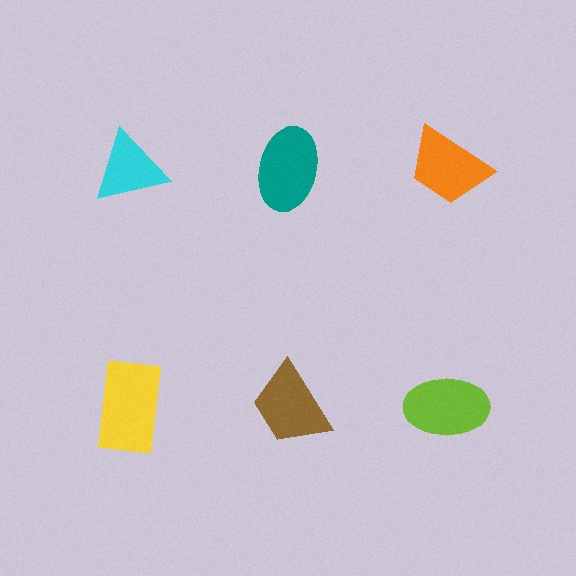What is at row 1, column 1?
A cyan triangle.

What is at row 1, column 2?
A teal ellipse.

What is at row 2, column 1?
A yellow rectangle.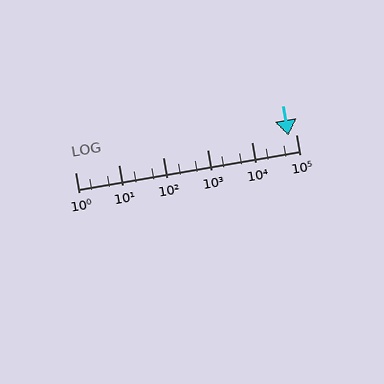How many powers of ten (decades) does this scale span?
The scale spans 5 decades, from 1 to 100000.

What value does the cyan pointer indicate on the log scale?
The pointer indicates approximately 69000.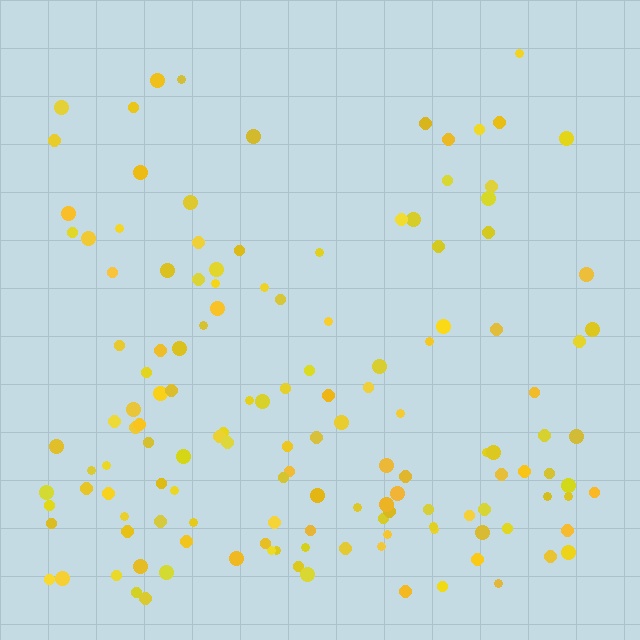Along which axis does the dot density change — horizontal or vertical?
Vertical.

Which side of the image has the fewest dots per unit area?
The top.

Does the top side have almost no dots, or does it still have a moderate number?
Still a moderate number, just noticeably fewer than the bottom.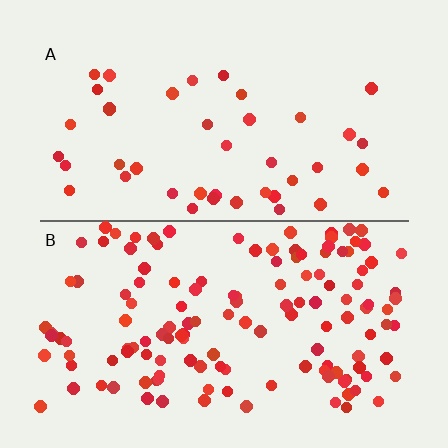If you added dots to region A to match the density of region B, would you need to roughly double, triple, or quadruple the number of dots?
Approximately triple.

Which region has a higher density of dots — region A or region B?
B (the bottom).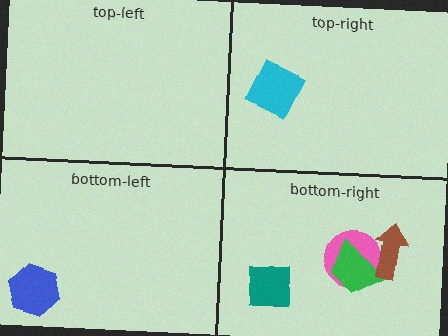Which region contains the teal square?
The bottom-right region.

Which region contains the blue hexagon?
The bottom-left region.